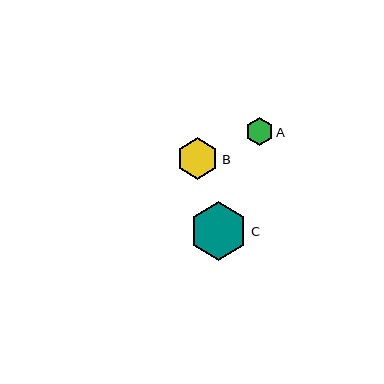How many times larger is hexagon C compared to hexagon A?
Hexagon C is approximately 2.1 times the size of hexagon A.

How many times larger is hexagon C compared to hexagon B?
Hexagon C is approximately 1.4 times the size of hexagon B.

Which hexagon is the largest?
Hexagon C is the largest with a size of approximately 59 pixels.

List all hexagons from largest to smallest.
From largest to smallest: C, B, A.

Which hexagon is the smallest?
Hexagon A is the smallest with a size of approximately 28 pixels.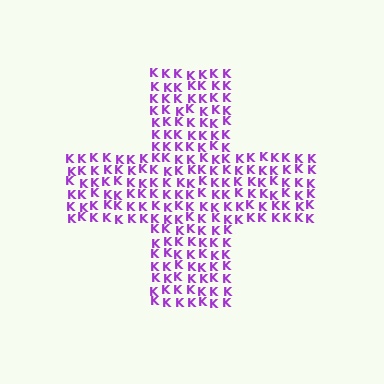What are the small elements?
The small elements are letter K's.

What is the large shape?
The large shape is a cross.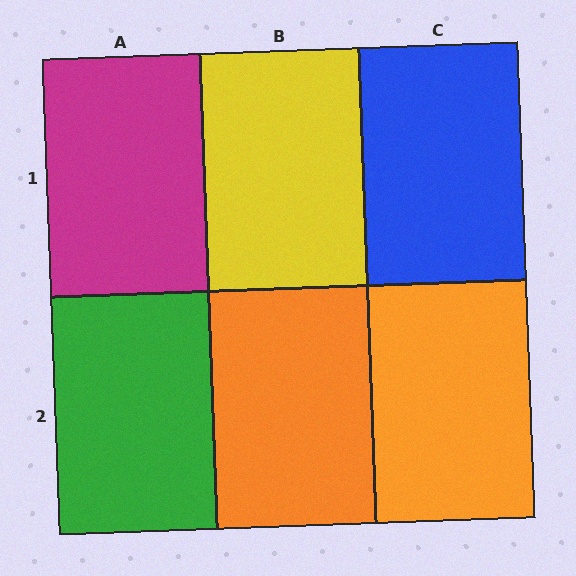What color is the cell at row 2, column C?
Orange.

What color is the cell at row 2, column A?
Green.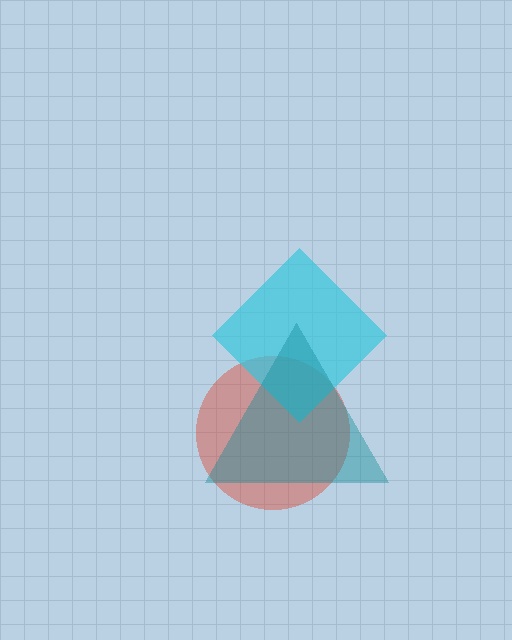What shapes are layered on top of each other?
The layered shapes are: a red circle, a cyan diamond, a teal triangle.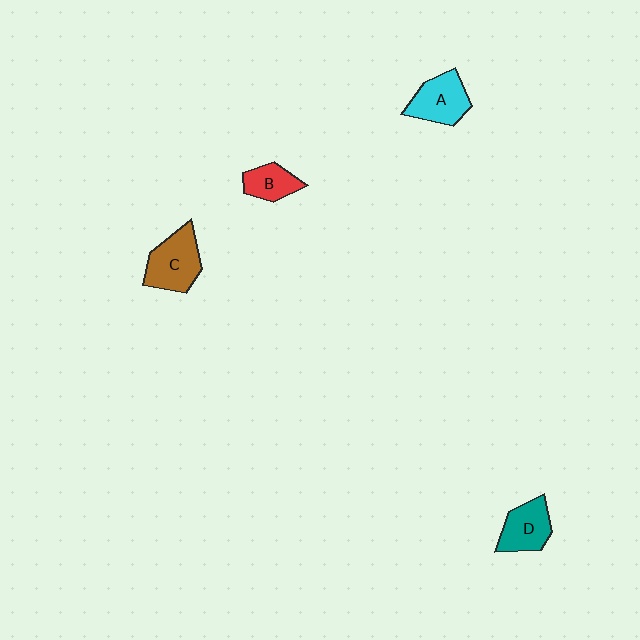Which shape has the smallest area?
Shape B (red).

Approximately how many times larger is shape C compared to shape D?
Approximately 1.2 times.